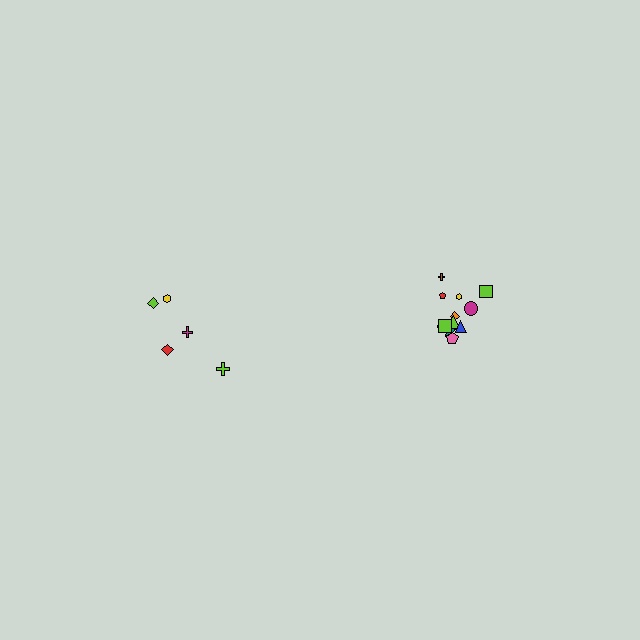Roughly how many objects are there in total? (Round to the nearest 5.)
Roughly 15 objects in total.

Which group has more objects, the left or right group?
The right group.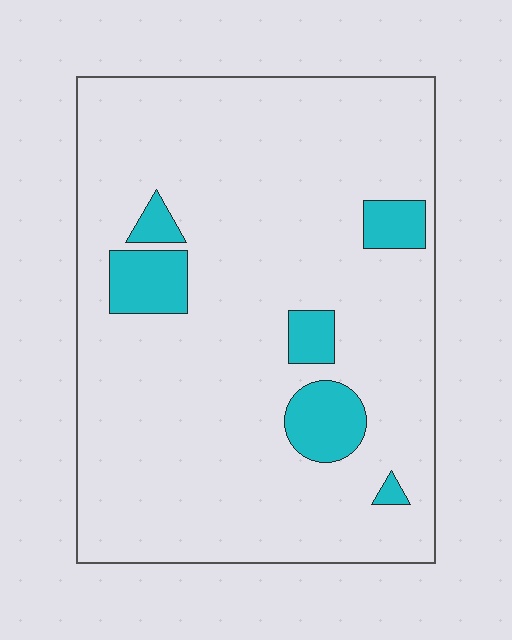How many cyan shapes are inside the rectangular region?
6.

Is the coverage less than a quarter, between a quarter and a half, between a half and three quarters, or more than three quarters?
Less than a quarter.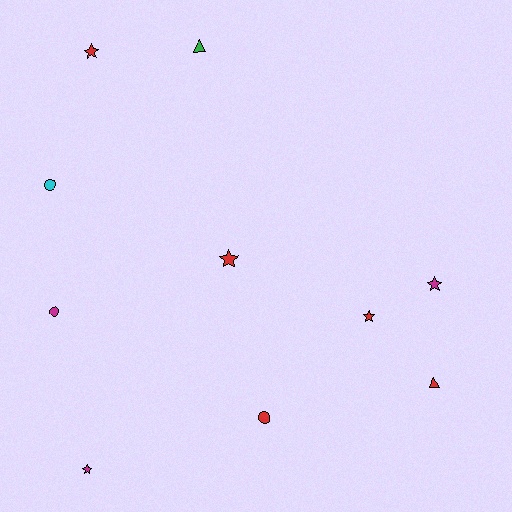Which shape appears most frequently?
Star, with 5 objects.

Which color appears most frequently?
Red, with 5 objects.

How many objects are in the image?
There are 10 objects.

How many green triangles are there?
There is 1 green triangle.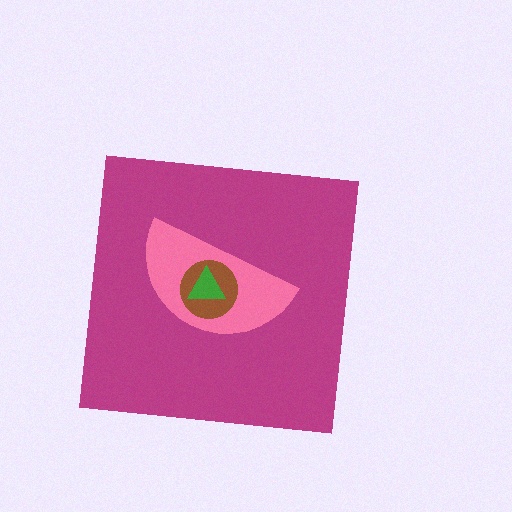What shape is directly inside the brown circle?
The green triangle.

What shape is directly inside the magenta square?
The pink semicircle.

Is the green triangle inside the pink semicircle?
Yes.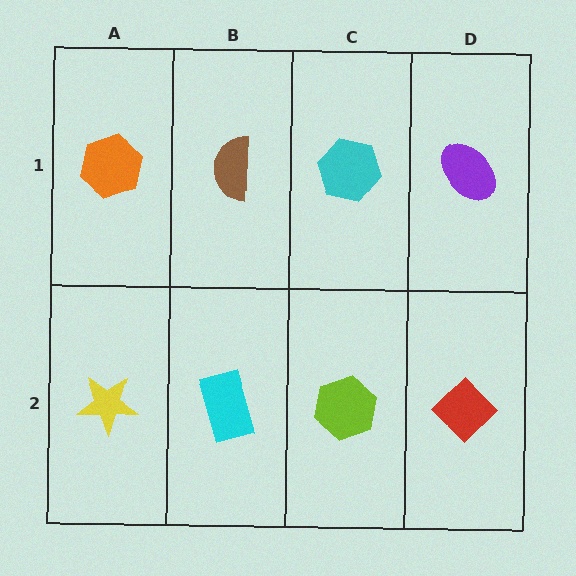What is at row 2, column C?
A lime hexagon.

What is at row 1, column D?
A purple ellipse.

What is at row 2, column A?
A yellow star.